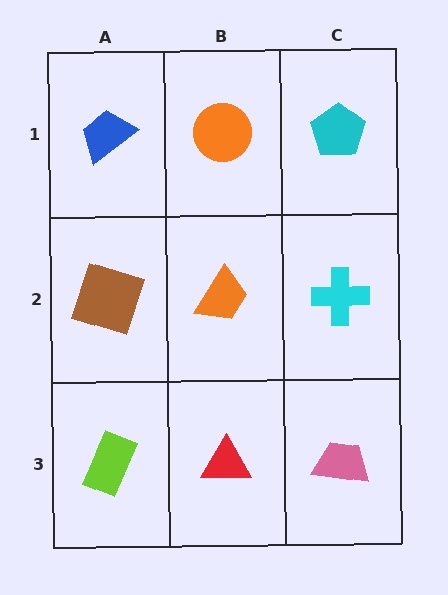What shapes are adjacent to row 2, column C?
A cyan pentagon (row 1, column C), a pink trapezoid (row 3, column C), an orange trapezoid (row 2, column B).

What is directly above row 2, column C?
A cyan pentagon.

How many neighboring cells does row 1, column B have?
3.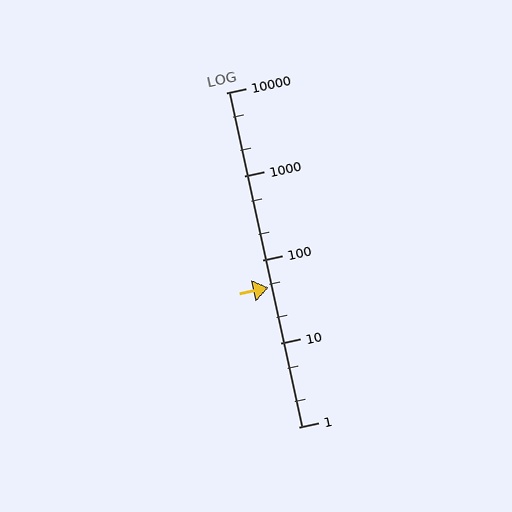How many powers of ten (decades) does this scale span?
The scale spans 4 decades, from 1 to 10000.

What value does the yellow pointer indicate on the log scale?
The pointer indicates approximately 46.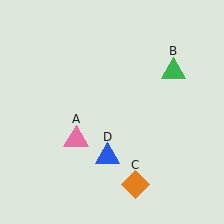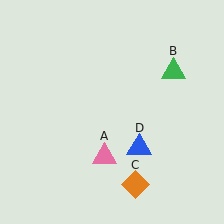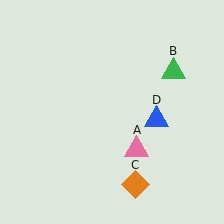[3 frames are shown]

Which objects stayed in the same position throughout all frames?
Green triangle (object B) and orange diamond (object C) remained stationary.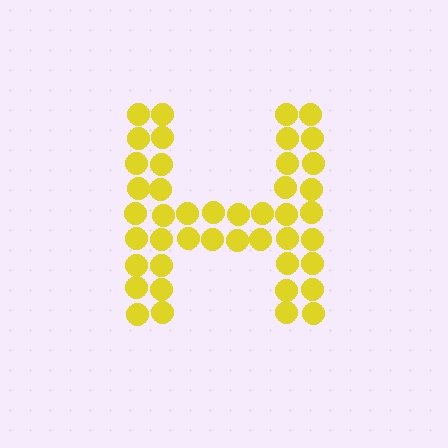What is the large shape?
The large shape is the letter H.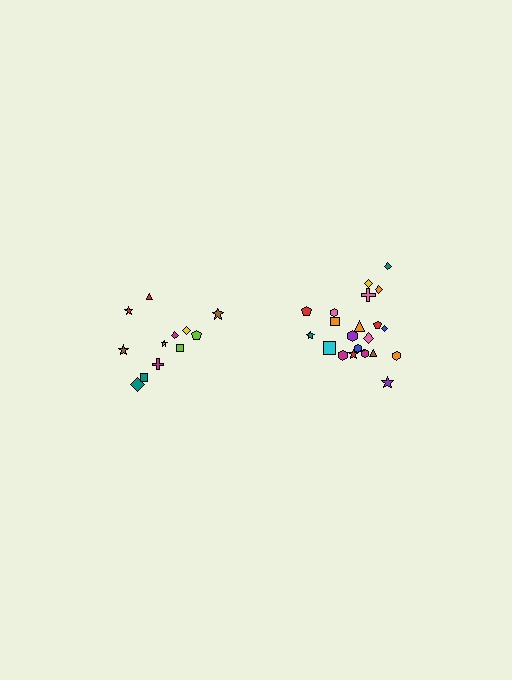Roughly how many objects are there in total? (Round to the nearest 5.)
Roughly 35 objects in total.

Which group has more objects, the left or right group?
The right group.